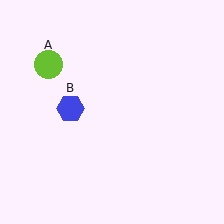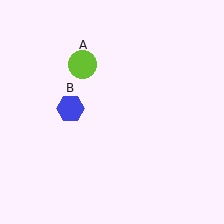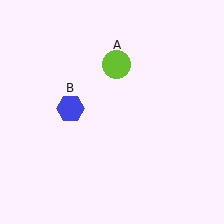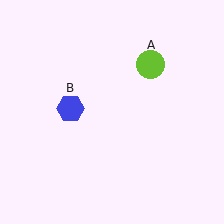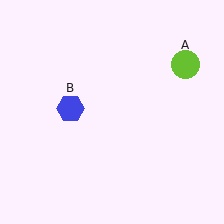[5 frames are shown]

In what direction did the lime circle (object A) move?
The lime circle (object A) moved right.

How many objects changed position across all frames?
1 object changed position: lime circle (object A).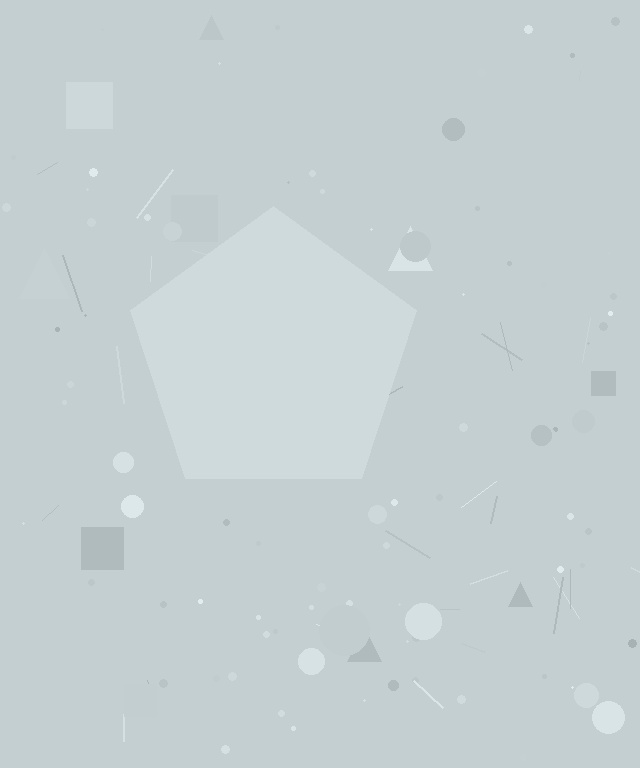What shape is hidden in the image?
A pentagon is hidden in the image.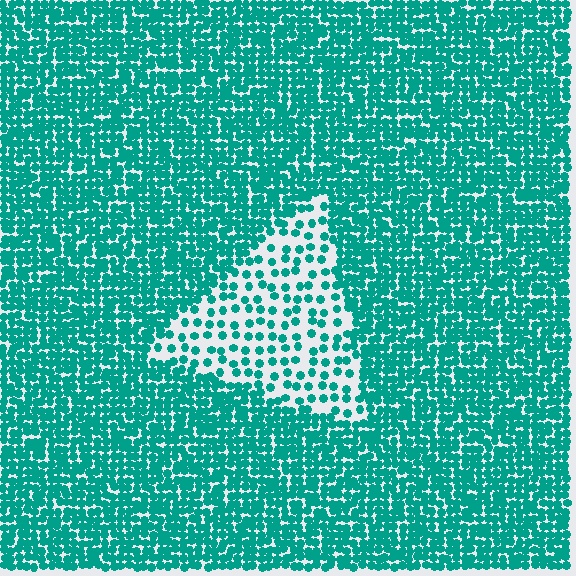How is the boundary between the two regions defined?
The boundary is defined by a change in element density (approximately 2.6x ratio). All elements are the same color, size, and shape.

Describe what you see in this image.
The image contains small teal elements arranged at two different densities. A triangle-shaped region is visible where the elements are less densely packed than the surrounding area.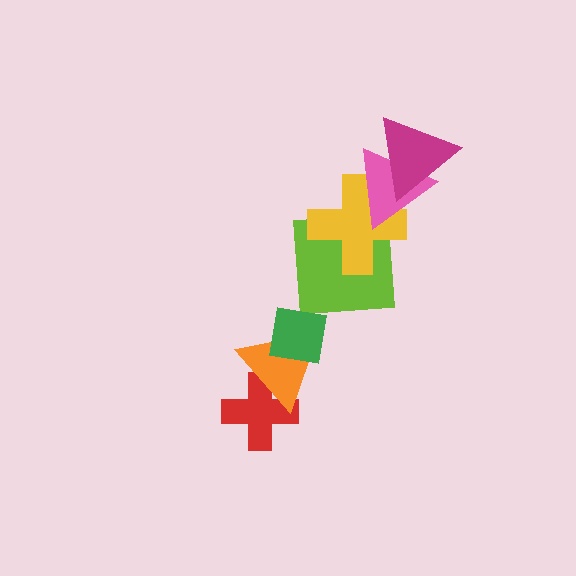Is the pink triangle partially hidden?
Yes, it is partially covered by another shape.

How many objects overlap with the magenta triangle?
1 object overlaps with the magenta triangle.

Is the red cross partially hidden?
Yes, it is partially covered by another shape.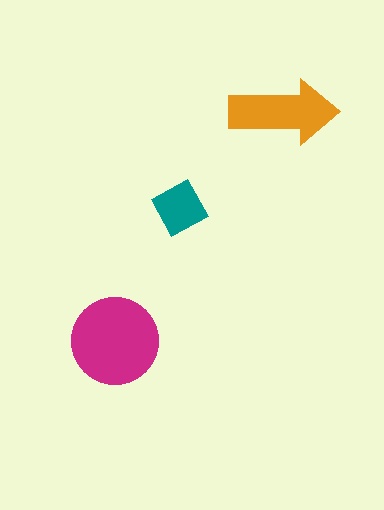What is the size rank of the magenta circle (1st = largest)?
1st.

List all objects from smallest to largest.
The teal square, the orange arrow, the magenta circle.